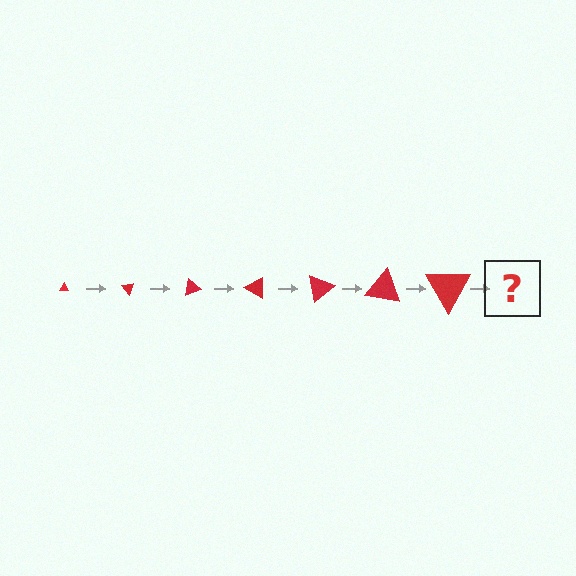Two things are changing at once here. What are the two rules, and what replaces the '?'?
The two rules are that the triangle grows larger each step and it rotates 50 degrees each step. The '?' should be a triangle, larger than the previous one and rotated 350 degrees from the start.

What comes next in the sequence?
The next element should be a triangle, larger than the previous one and rotated 350 degrees from the start.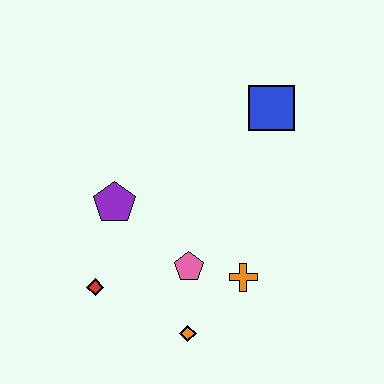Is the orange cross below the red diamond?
No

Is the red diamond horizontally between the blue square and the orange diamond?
No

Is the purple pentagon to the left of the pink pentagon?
Yes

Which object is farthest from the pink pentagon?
The blue square is farthest from the pink pentagon.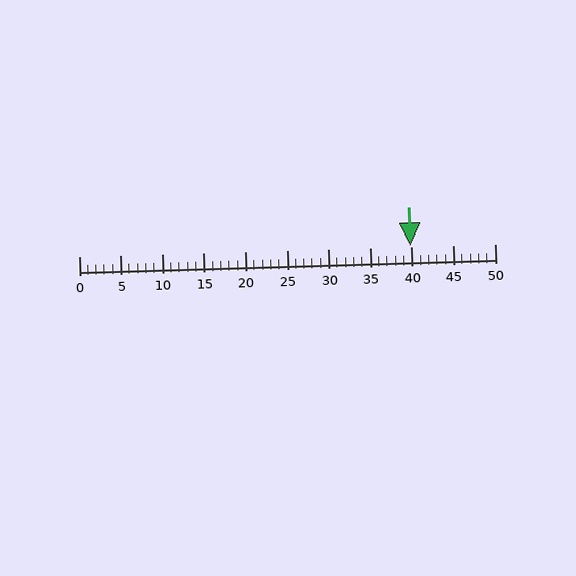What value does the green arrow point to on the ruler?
The green arrow points to approximately 40.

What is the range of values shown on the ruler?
The ruler shows values from 0 to 50.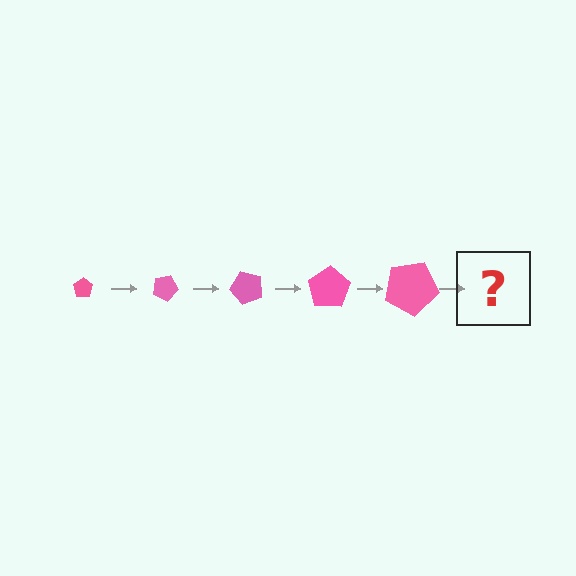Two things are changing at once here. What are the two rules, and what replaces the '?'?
The two rules are that the pentagon grows larger each step and it rotates 25 degrees each step. The '?' should be a pentagon, larger than the previous one and rotated 125 degrees from the start.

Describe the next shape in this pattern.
It should be a pentagon, larger than the previous one and rotated 125 degrees from the start.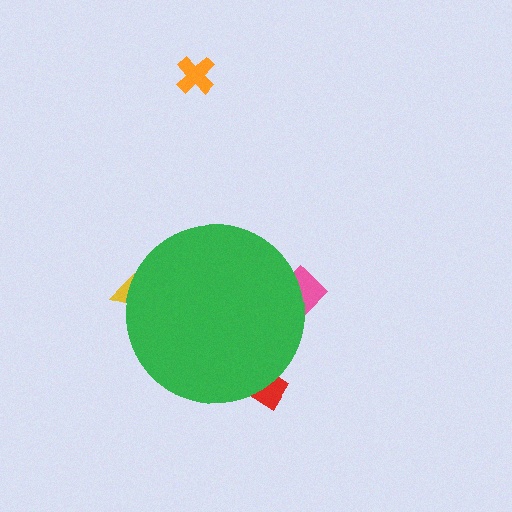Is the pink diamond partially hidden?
Yes, the pink diamond is partially hidden behind the green circle.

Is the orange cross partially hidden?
No, the orange cross is fully visible.